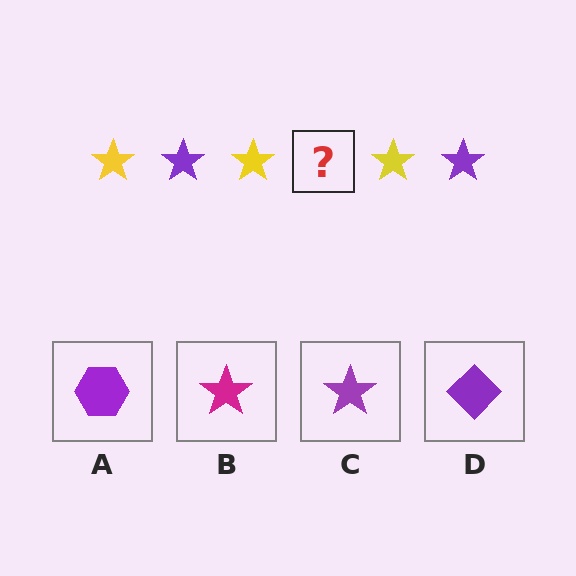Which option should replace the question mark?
Option C.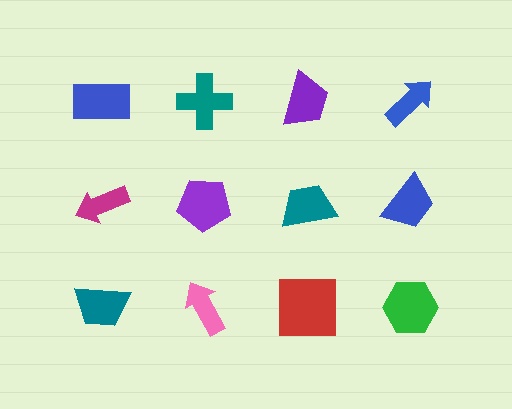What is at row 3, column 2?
A pink arrow.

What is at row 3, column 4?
A green hexagon.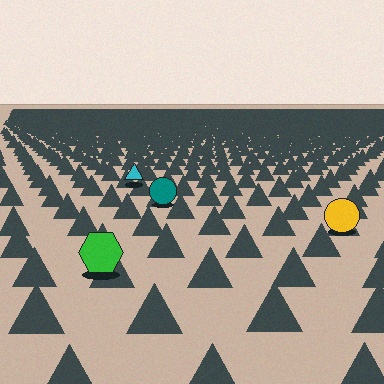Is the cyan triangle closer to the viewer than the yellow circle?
No. The yellow circle is closer — you can tell from the texture gradient: the ground texture is coarser near it.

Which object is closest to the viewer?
The green hexagon is closest. The texture marks near it are larger and more spread out.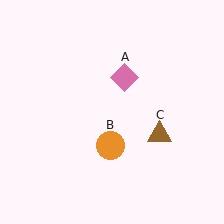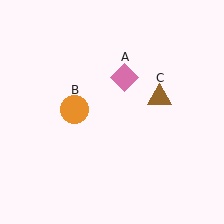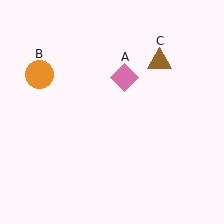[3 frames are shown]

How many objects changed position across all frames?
2 objects changed position: orange circle (object B), brown triangle (object C).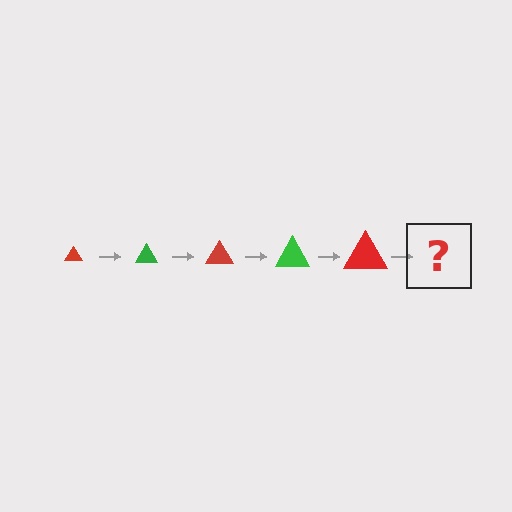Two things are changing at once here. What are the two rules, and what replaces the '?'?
The two rules are that the triangle grows larger each step and the color cycles through red and green. The '?' should be a green triangle, larger than the previous one.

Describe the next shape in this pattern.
It should be a green triangle, larger than the previous one.